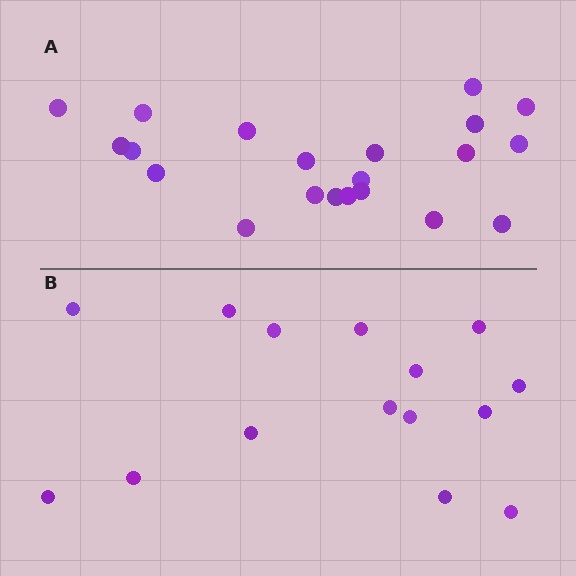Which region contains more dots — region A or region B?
Region A (the top region) has more dots.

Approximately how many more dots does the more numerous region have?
Region A has about 6 more dots than region B.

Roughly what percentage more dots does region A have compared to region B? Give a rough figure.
About 40% more.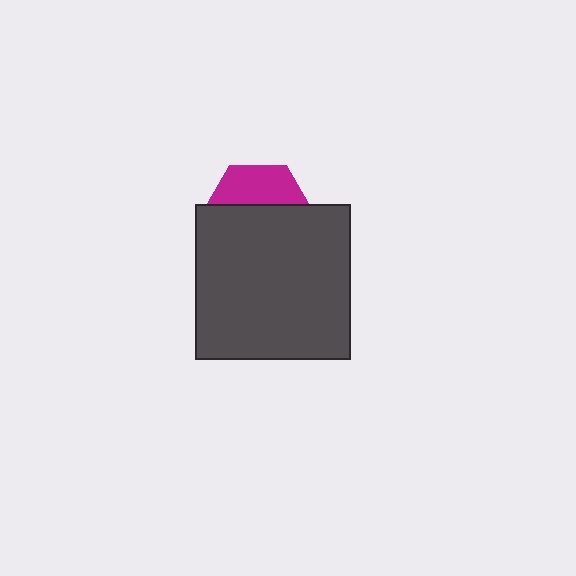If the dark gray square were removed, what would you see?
You would see the complete magenta hexagon.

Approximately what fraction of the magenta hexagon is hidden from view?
Roughly 65% of the magenta hexagon is hidden behind the dark gray square.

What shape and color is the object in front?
The object in front is a dark gray square.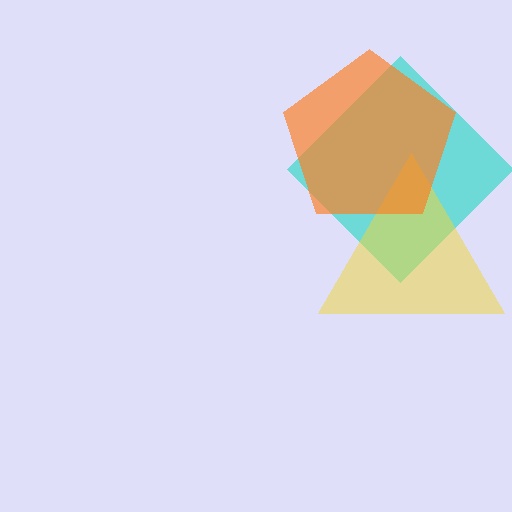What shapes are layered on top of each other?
The layered shapes are: a cyan diamond, a yellow triangle, an orange pentagon.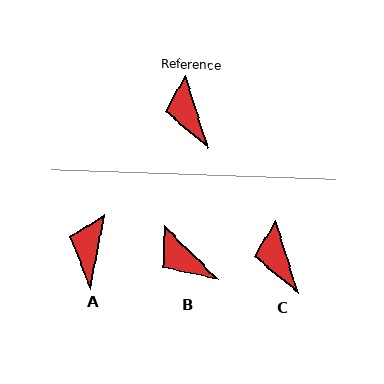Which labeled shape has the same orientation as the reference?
C.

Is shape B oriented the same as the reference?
No, it is off by about 28 degrees.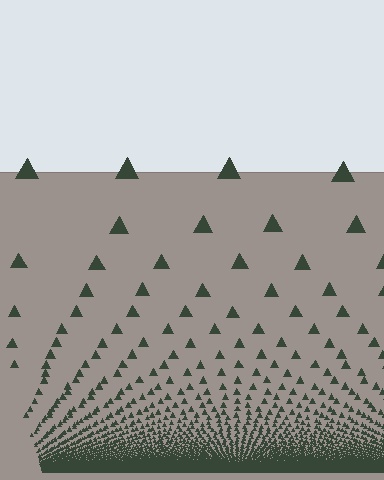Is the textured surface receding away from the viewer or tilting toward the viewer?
The surface appears to tilt toward the viewer. Texture elements get larger and sparser toward the top.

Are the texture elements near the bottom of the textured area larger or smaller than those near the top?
Smaller. The gradient is inverted — elements near the bottom are smaller and denser.